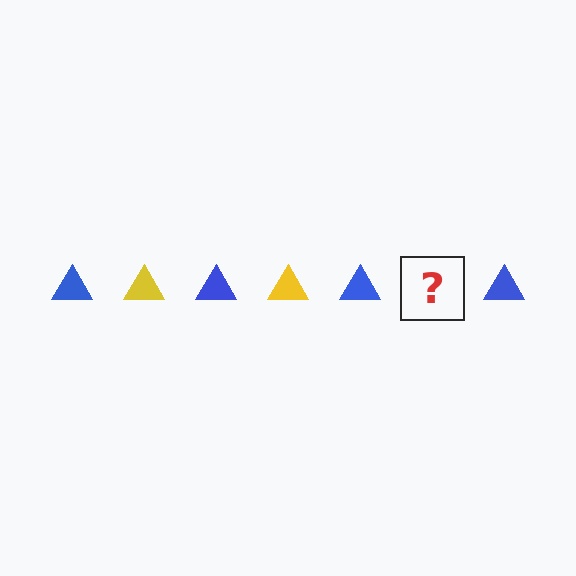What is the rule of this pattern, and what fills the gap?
The rule is that the pattern cycles through blue, yellow triangles. The gap should be filled with a yellow triangle.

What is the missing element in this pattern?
The missing element is a yellow triangle.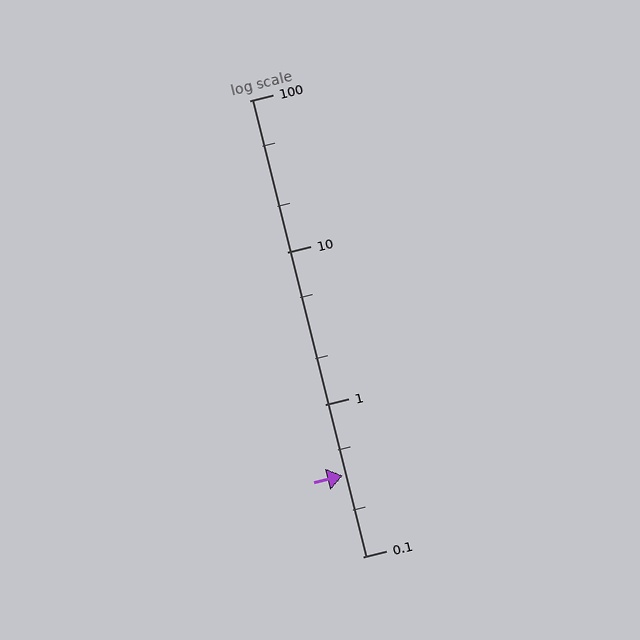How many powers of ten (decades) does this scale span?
The scale spans 3 decades, from 0.1 to 100.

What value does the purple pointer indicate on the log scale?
The pointer indicates approximately 0.34.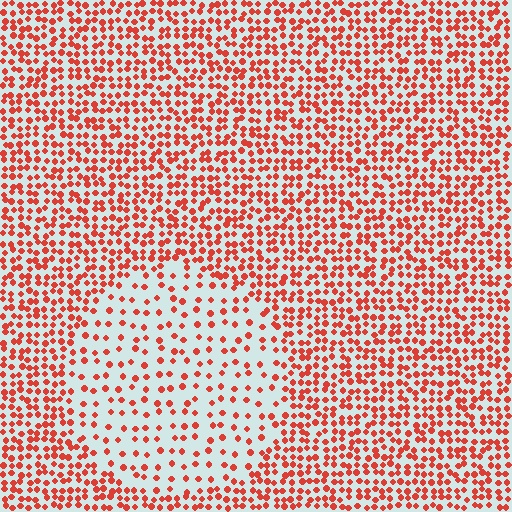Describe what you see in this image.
The image contains small red elements arranged at two different densities. A circle-shaped region is visible where the elements are less densely packed than the surrounding area.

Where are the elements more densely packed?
The elements are more densely packed outside the circle boundary.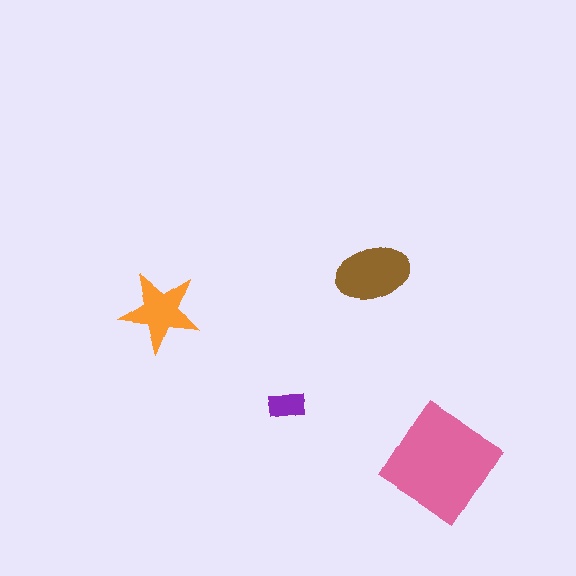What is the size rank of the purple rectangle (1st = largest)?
4th.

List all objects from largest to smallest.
The pink diamond, the brown ellipse, the orange star, the purple rectangle.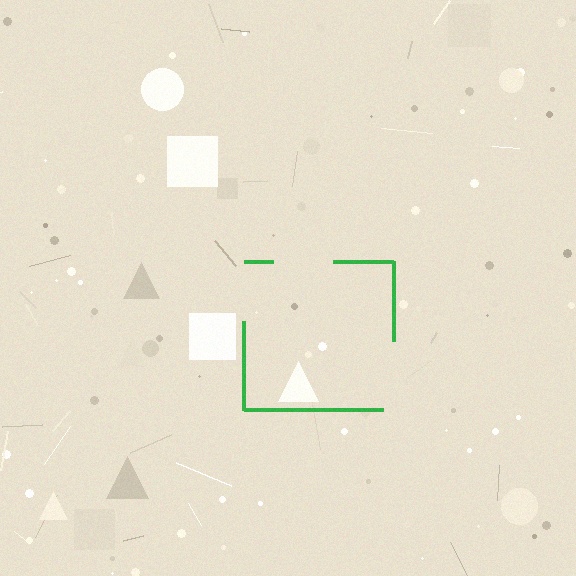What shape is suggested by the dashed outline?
The dashed outline suggests a square.